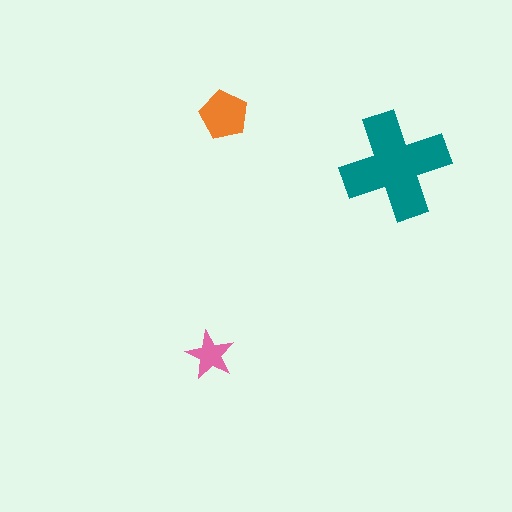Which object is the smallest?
The pink star.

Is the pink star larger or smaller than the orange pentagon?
Smaller.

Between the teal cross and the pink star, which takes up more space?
The teal cross.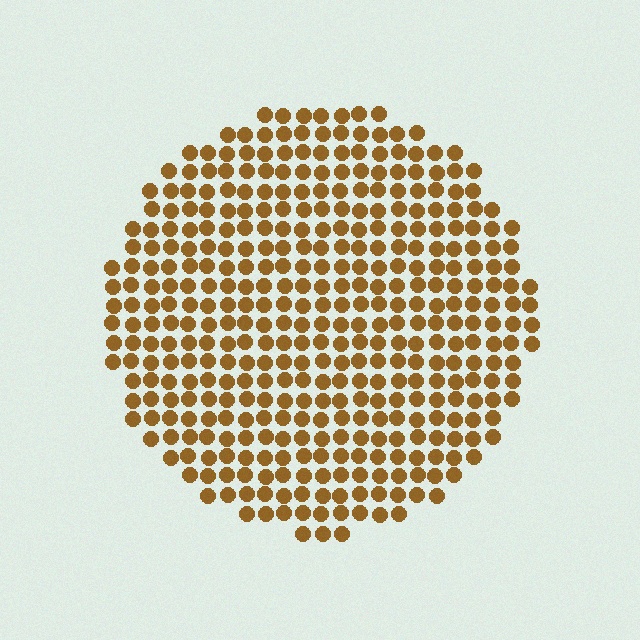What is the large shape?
The large shape is a circle.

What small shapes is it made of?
It is made of small circles.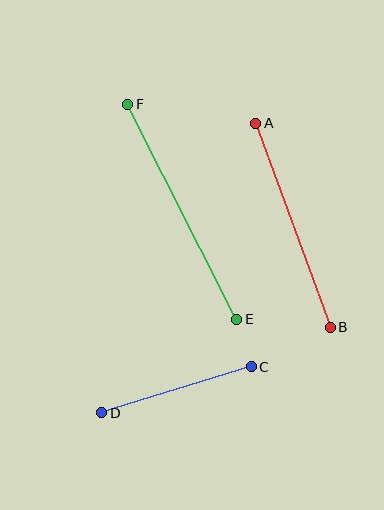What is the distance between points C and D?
The distance is approximately 157 pixels.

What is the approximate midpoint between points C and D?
The midpoint is at approximately (176, 390) pixels.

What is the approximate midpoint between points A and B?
The midpoint is at approximately (293, 225) pixels.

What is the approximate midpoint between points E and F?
The midpoint is at approximately (182, 212) pixels.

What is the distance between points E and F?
The distance is approximately 241 pixels.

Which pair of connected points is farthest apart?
Points E and F are farthest apart.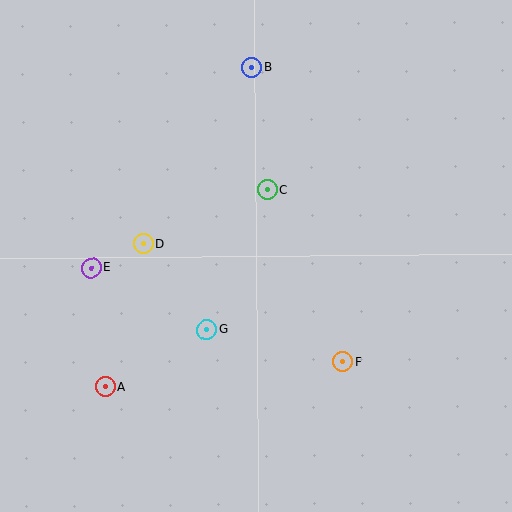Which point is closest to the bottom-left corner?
Point A is closest to the bottom-left corner.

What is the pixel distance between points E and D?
The distance between E and D is 57 pixels.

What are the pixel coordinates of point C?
Point C is at (267, 190).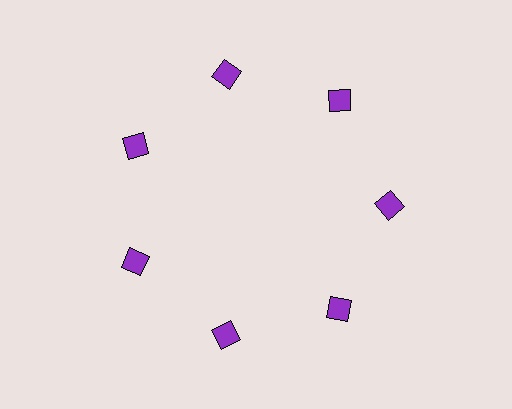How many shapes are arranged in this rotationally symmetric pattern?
There are 7 shapes, arranged in 7 groups of 1.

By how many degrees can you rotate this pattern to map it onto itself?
The pattern maps onto itself every 51 degrees of rotation.